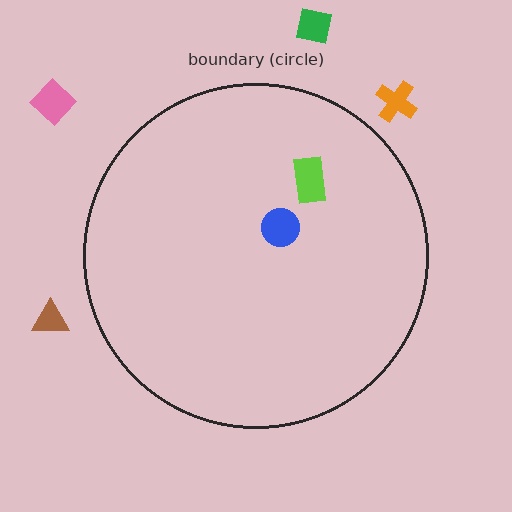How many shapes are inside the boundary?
2 inside, 4 outside.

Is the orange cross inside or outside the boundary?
Outside.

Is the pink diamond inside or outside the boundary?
Outside.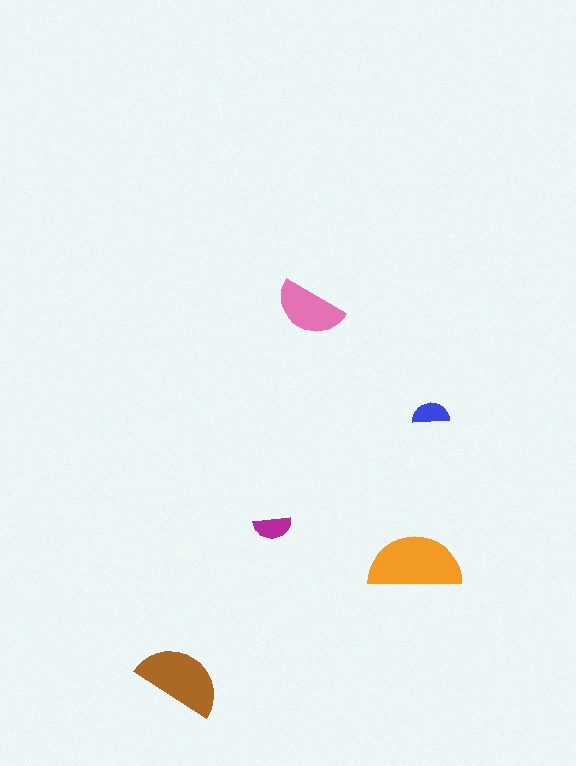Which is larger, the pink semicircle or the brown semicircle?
The brown one.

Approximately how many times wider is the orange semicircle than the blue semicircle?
About 2.5 times wider.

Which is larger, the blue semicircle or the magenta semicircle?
The magenta one.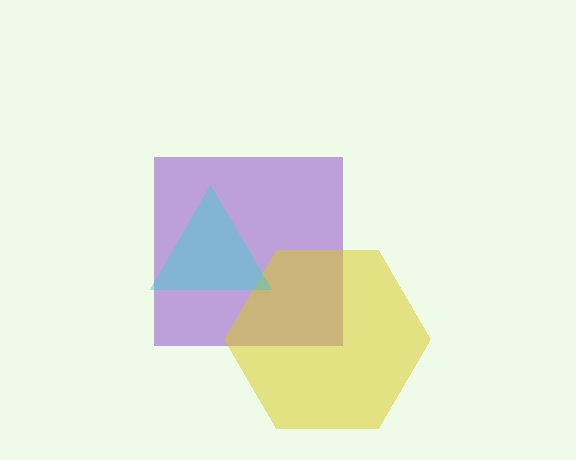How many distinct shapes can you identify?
There are 3 distinct shapes: a purple square, a yellow hexagon, a cyan triangle.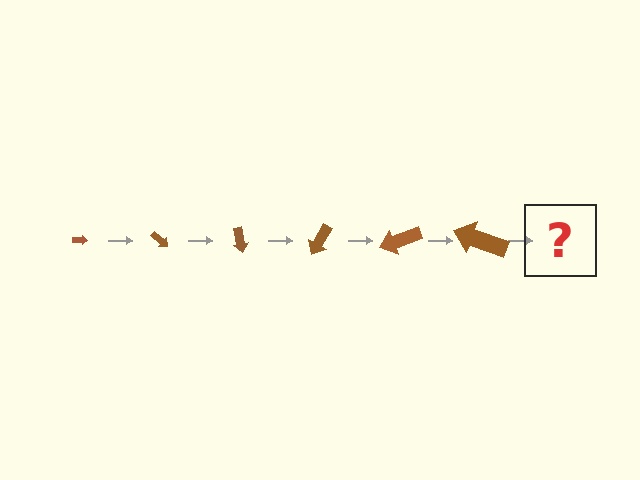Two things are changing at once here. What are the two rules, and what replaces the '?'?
The two rules are that the arrow grows larger each step and it rotates 40 degrees each step. The '?' should be an arrow, larger than the previous one and rotated 240 degrees from the start.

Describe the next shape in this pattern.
It should be an arrow, larger than the previous one and rotated 240 degrees from the start.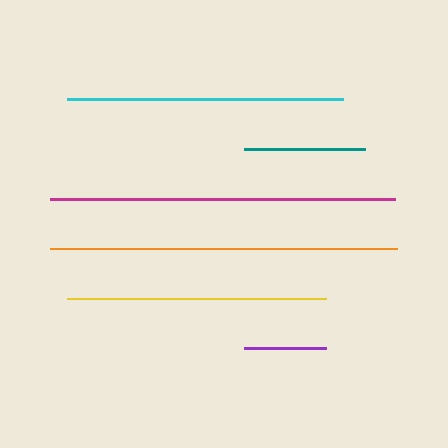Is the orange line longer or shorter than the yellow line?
The orange line is longer than the yellow line.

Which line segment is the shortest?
The purple line is the shortest at approximately 81 pixels.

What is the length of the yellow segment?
The yellow segment is approximately 259 pixels long.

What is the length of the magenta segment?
The magenta segment is approximately 345 pixels long.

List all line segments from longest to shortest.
From longest to shortest: orange, magenta, cyan, yellow, teal, purple.